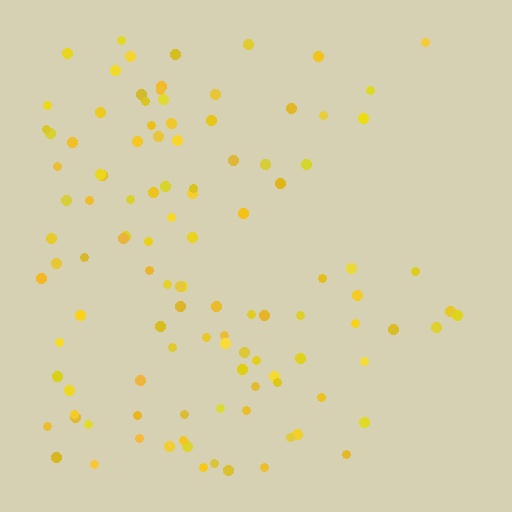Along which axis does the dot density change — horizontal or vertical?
Horizontal.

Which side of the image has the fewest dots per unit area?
The right.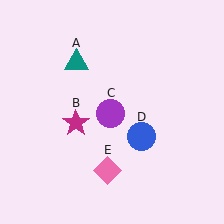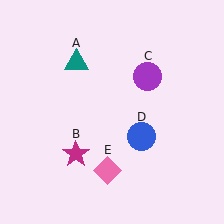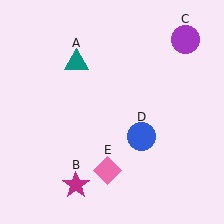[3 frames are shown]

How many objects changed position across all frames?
2 objects changed position: magenta star (object B), purple circle (object C).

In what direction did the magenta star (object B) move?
The magenta star (object B) moved down.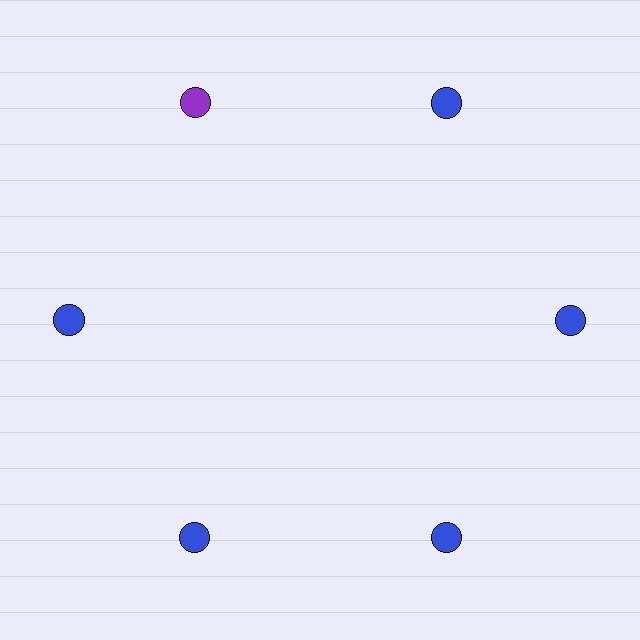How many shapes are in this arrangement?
There are 6 shapes arranged in a ring pattern.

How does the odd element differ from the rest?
It has a different color: purple instead of blue.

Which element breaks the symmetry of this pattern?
The purple circle at roughly the 11 o'clock position breaks the symmetry. All other shapes are blue circles.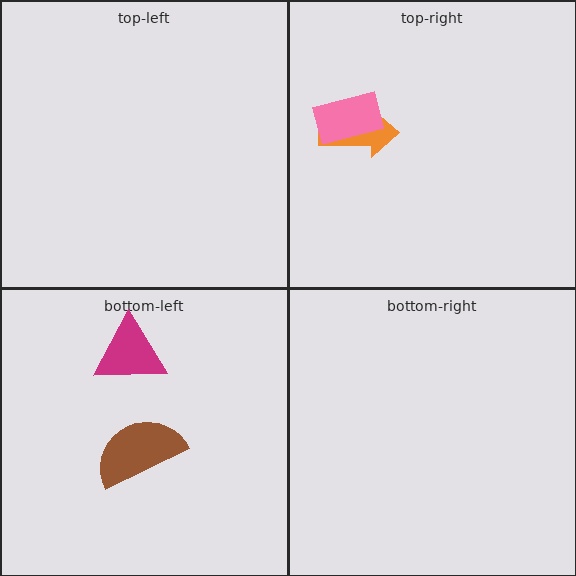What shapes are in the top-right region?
The orange arrow, the pink rectangle.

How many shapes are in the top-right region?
2.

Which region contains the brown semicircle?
The bottom-left region.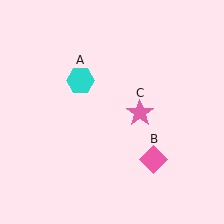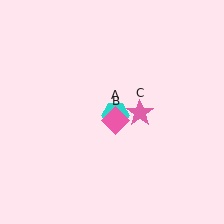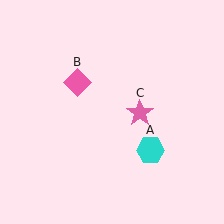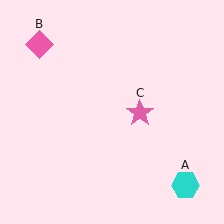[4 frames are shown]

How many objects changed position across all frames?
2 objects changed position: cyan hexagon (object A), pink diamond (object B).